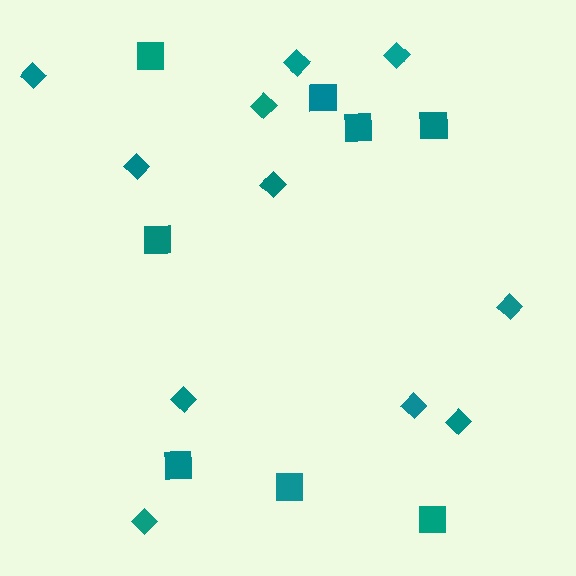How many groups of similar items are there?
There are 2 groups: one group of squares (8) and one group of diamonds (11).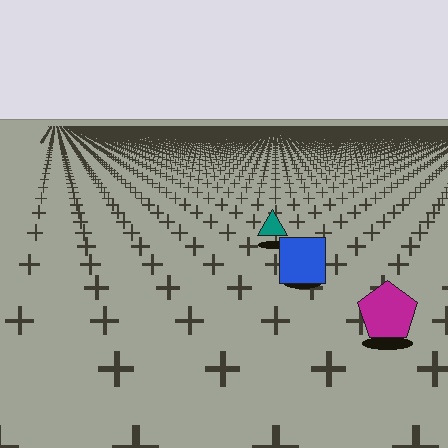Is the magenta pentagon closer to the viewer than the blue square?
Yes. The magenta pentagon is closer — you can tell from the texture gradient: the ground texture is coarser near it.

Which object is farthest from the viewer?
The teal triangle is farthest from the viewer. It appears smaller and the ground texture around it is denser.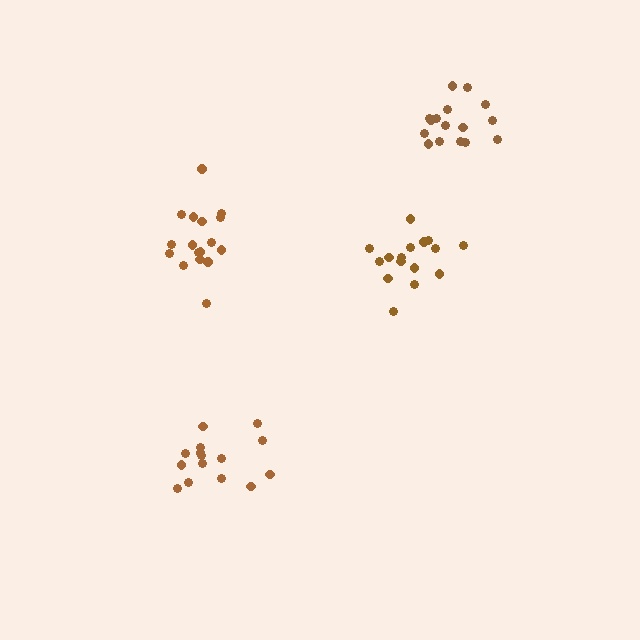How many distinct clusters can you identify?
There are 4 distinct clusters.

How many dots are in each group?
Group 1: 15 dots, Group 2: 16 dots, Group 3: 17 dots, Group 4: 16 dots (64 total).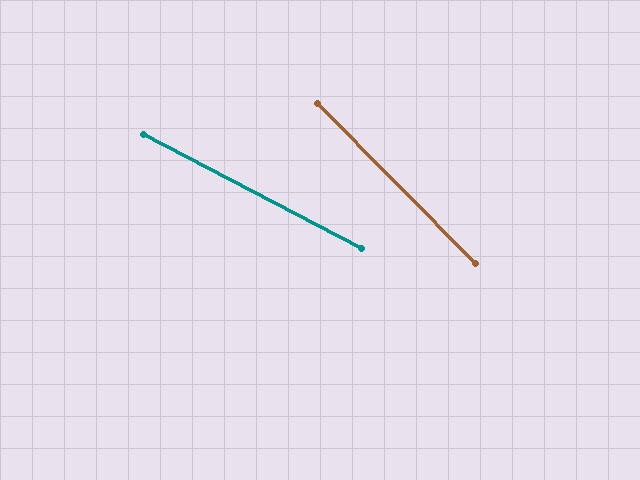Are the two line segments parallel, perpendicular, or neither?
Neither parallel nor perpendicular — they differ by about 18°.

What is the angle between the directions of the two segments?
Approximately 18 degrees.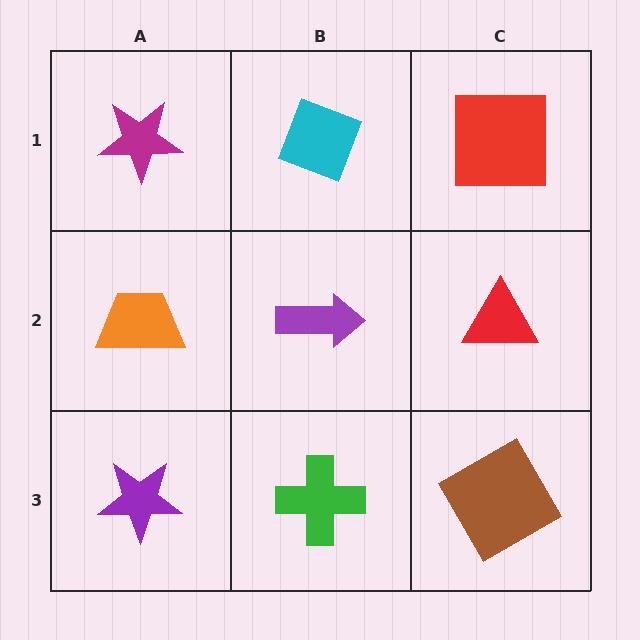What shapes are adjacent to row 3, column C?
A red triangle (row 2, column C), a green cross (row 3, column B).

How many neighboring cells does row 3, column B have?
3.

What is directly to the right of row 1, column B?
A red square.